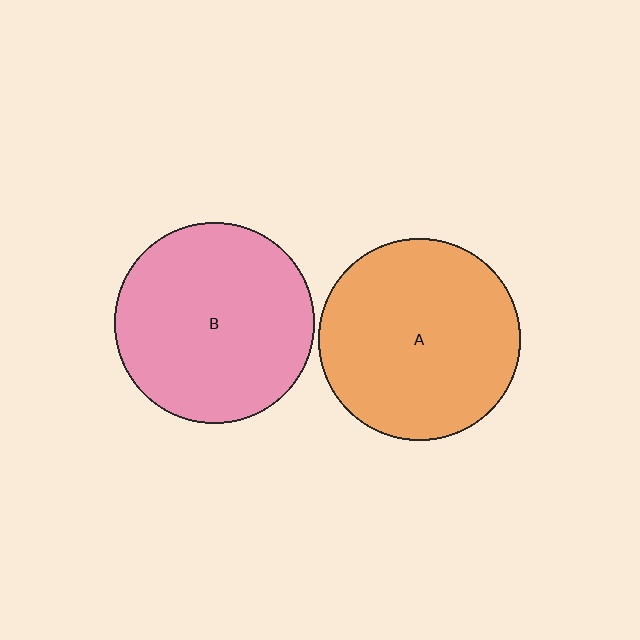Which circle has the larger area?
Circle A (orange).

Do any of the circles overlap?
No, none of the circles overlap.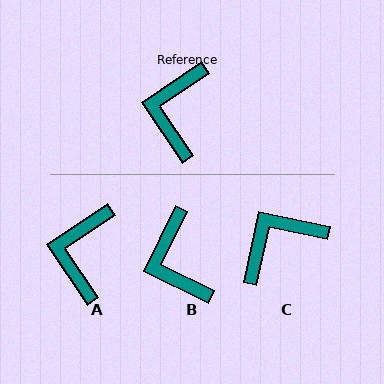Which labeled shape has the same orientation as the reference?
A.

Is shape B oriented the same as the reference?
No, it is off by about 30 degrees.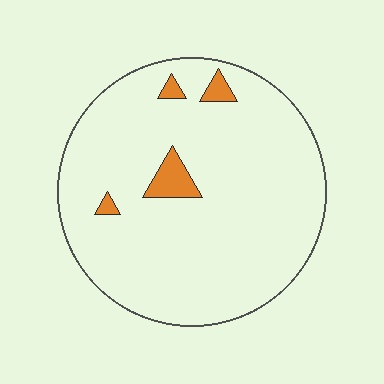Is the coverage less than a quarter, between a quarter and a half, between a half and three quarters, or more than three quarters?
Less than a quarter.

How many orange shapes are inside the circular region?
4.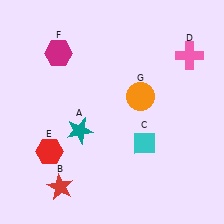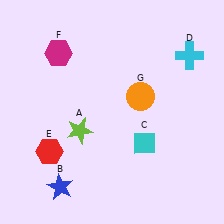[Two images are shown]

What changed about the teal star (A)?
In Image 1, A is teal. In Image 2, it changed to lime.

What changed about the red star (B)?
In Image 1, B is red. In Image 2, it changed to blue.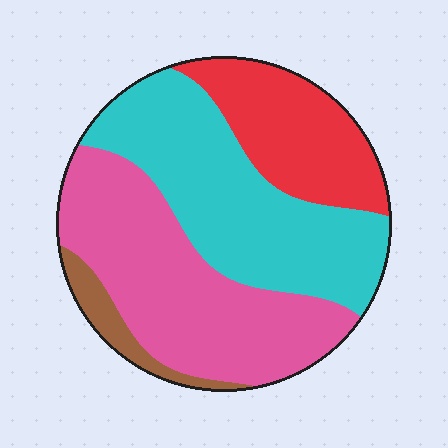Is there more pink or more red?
Pink.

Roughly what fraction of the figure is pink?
Pink takes up between a quarter and a half of the figure.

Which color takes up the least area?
Brown, at roughly 5%.